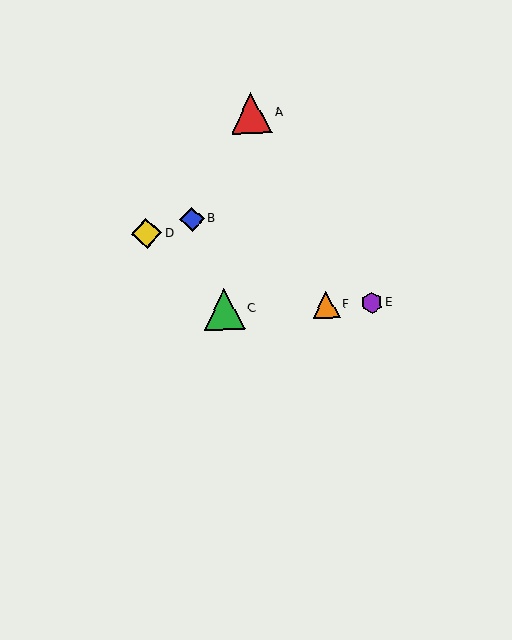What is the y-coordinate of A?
Object A is at y≈113.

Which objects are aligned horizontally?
Objects C, E, F are aligned horizontally.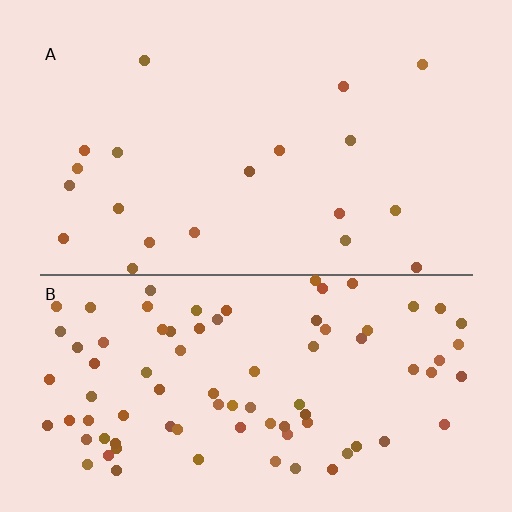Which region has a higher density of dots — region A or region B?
B (the bottom).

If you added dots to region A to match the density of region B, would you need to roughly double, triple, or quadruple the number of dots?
Approximately quadruple.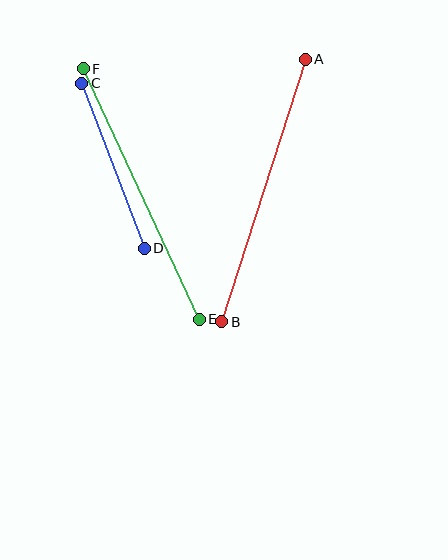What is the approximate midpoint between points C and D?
The midpoint is at approximately (113, 166) pixels.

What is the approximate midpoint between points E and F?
The midpoint is at approximately (141, 194) pixels.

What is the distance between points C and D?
The distance is approximately 176 pixels.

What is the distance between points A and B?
The distance is approximately 276 pixels.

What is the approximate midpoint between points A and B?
The midpoint is at approximately (263, 190) pixels.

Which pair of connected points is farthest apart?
Points E and F are farthest apart.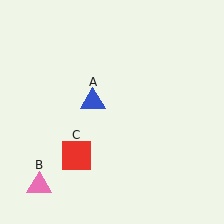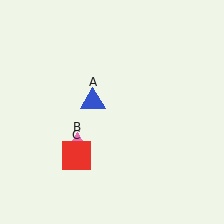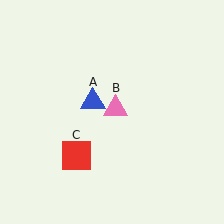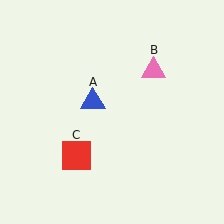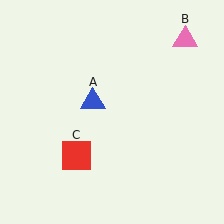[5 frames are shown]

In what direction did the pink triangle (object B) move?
The pink triangle (object B) moved up and to the right.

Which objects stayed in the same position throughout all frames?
Blue triangle (object A) and red square (object C) remained stationary.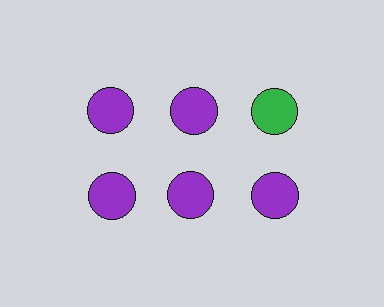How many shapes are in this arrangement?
There are 6 shapes arranged in a grid pattern.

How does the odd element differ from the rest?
It has a different color: green instead of purple.